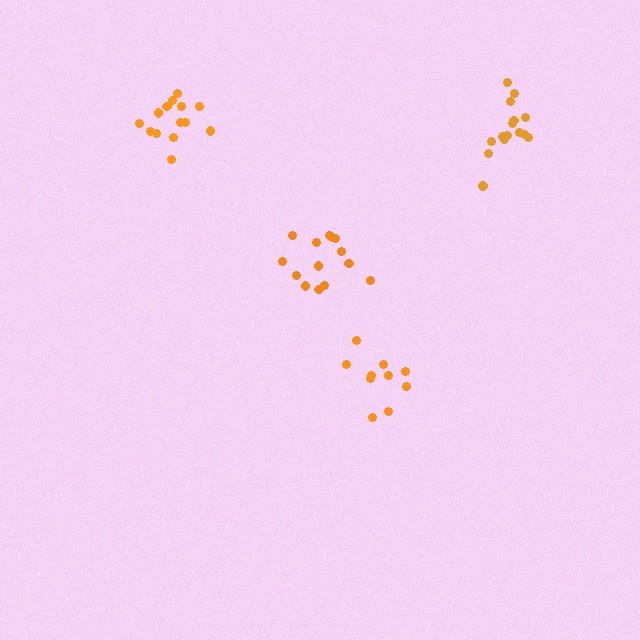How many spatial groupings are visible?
There are 4 spatial groupings.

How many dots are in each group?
Group 1: 15 dots, Group 2: 15 dots, Group 3: 14 dots, Group 4: 10 dots (54 total).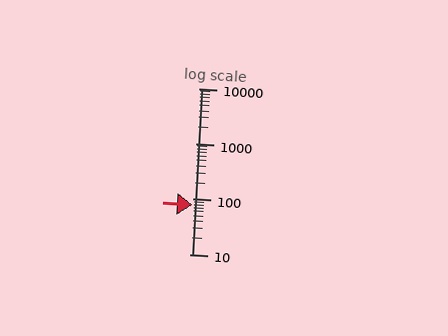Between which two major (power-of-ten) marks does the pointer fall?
The pointer is between 10 and 100.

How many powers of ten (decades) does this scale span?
The scale spans 3 decades, from 10 to 10000.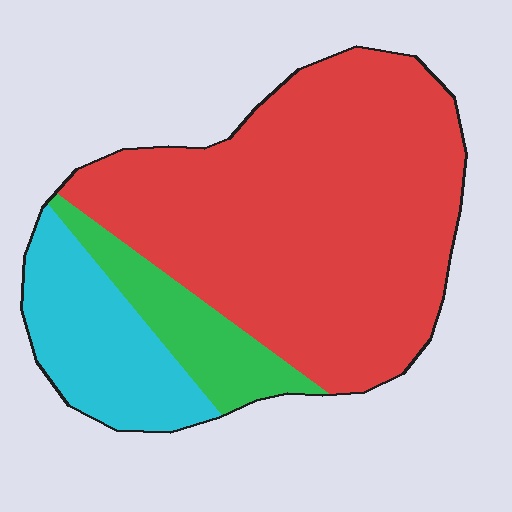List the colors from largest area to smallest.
From largest to smallest: red, cyan, green.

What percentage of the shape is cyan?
Cyan takes up about one fifth (1/5) of the shape.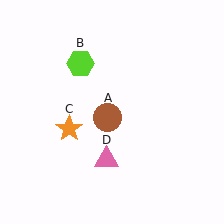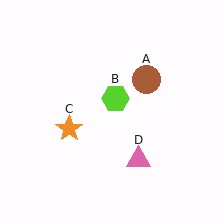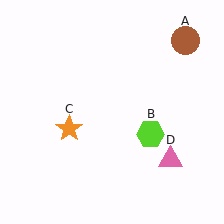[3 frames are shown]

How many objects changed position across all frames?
3 objects changed position: brown circle (object A), lime hexagon (object B), pink triangle (object D).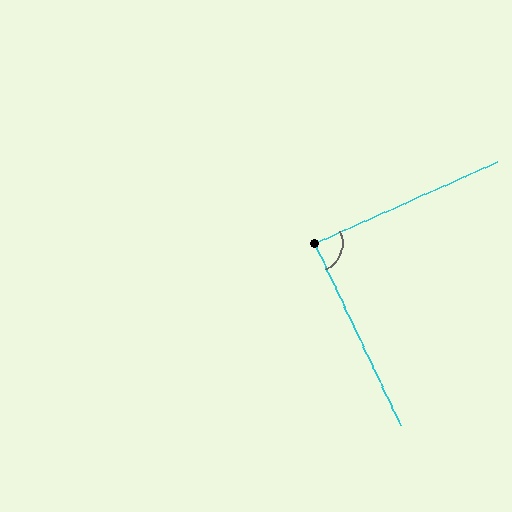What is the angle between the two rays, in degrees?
Approximately 89 degrees.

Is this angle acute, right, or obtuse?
It is approximately a right angle.